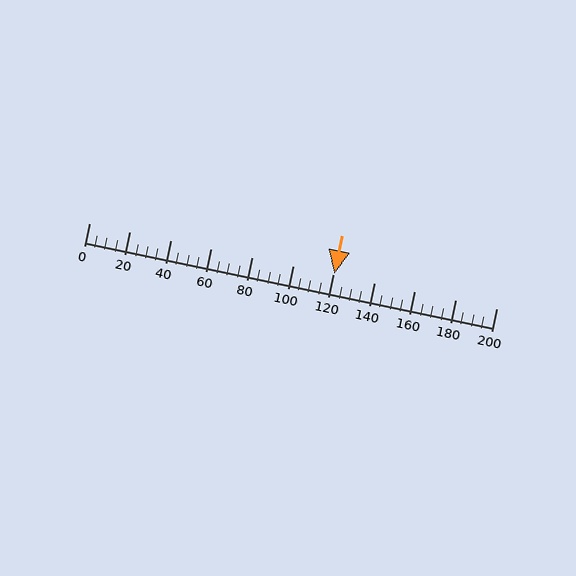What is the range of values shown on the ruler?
The ruler shows values from 0 to 200.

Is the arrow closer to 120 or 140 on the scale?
The arrow is closer to 120.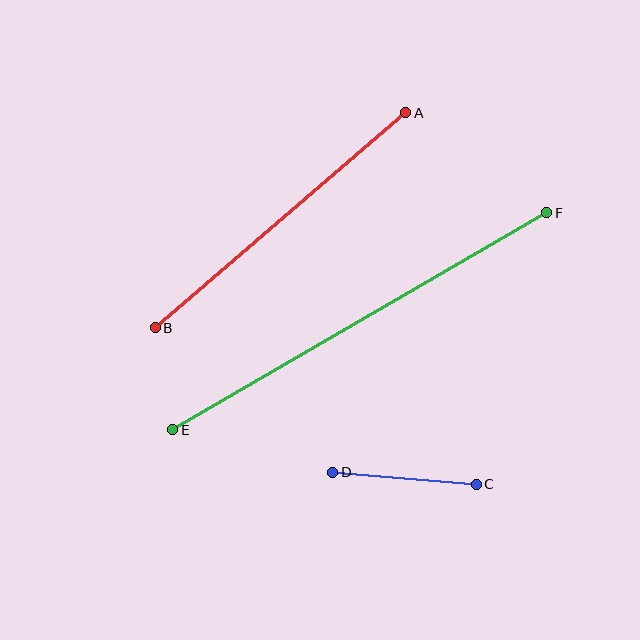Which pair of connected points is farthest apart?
Points E and F are farthest apart.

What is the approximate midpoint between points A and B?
The midpoint is at approximately (281, 220) pixels.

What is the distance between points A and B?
The distance is approximately 330 pixels.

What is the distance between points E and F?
The distance is approximately 432 pixels.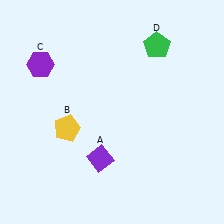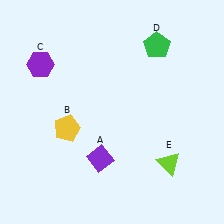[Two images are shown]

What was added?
A lime triangle (E) was added in Image 2.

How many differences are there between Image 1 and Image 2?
There is 1 difference between the two images.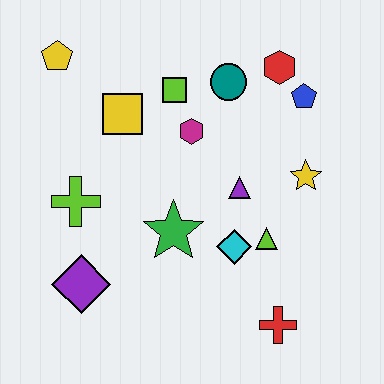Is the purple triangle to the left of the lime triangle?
Yes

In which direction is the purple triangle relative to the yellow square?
The purple triangle is to the right of the yellow square.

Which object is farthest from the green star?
The yellow pentagon is farthest from the green star.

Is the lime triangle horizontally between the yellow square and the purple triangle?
No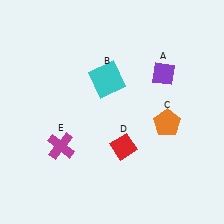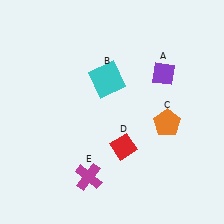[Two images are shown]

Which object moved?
The magenta cross (E) moved down.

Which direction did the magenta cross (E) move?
The magenta cross (E) moved down.